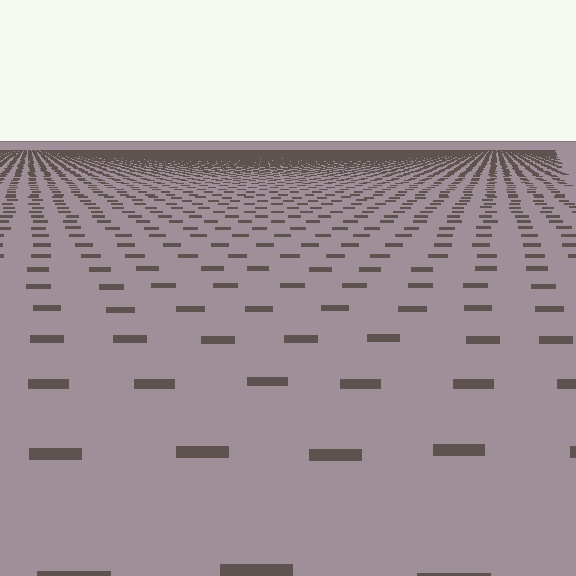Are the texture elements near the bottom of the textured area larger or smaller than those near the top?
Larger. Near the bottom, elements are closer to the viewer and appear at a bigger on-screen size.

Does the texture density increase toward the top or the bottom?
Density increases toward the top.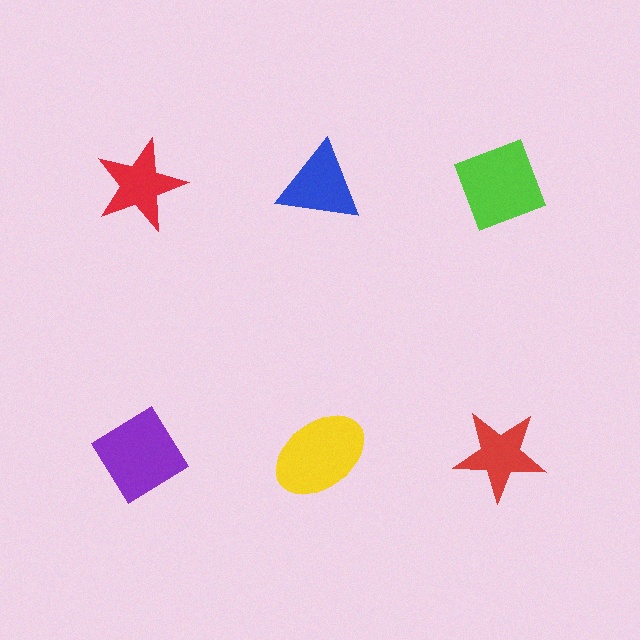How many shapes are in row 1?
3 shapes.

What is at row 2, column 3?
A red star.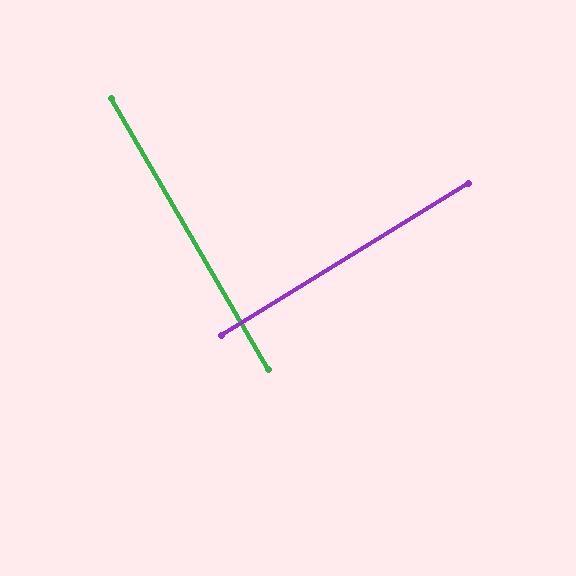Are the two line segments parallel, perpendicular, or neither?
Perpendicular — they meet at approximately 89°.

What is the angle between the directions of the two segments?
Approximately 89 degrees.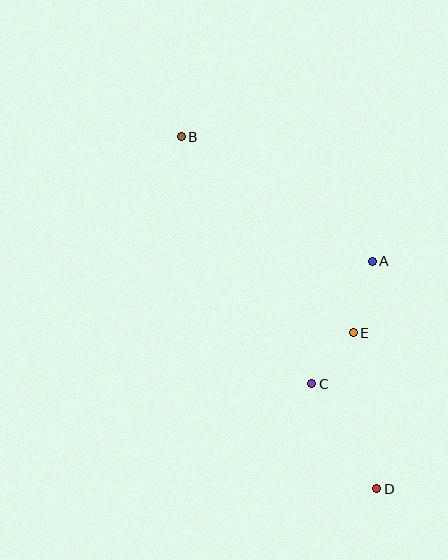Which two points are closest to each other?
Points C and E are closest to each other.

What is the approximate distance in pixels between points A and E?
The distance between A and E is approximately 74 pixels.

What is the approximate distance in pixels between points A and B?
The distance between A and B is approximately 228 pixels.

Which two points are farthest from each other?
Points B and D are farthest from each other.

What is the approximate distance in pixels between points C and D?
The distance between C and D is approximately 124 pixels.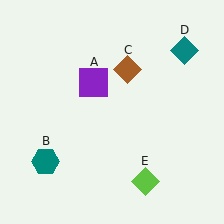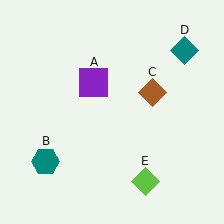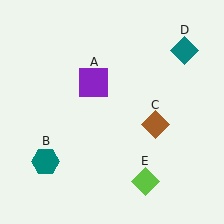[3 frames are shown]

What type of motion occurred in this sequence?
The brown diamond (object C) rotated clockwise around the center of the scene.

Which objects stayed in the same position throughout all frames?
Purple square (object A) and teal hexagon (object B) and teal diamond (object D) and lime diamond (object E) remained stationary.